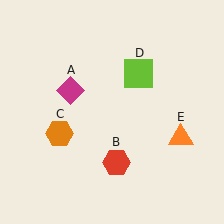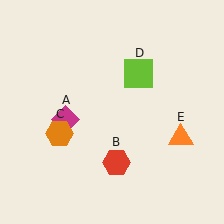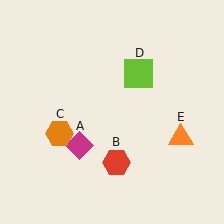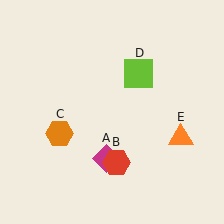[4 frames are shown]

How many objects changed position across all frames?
1 object changed position: magenta diamond (object A).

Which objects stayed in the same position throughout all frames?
Red hexagon (object B) and orange hexagon (object C) and lime square (object D) and orange triangle (object E) remained stationary.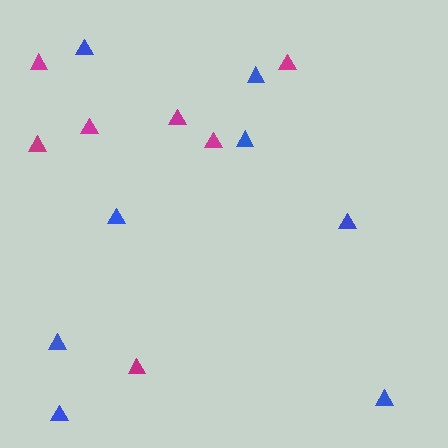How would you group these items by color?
There are 2 groups: one group of magenta triangles (7) and one group of blue triangles (8).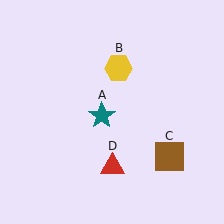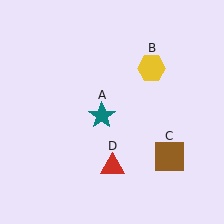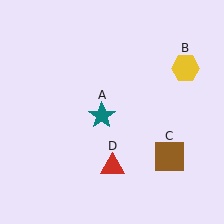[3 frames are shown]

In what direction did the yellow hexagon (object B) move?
The yellow hexagon (object B) moved right.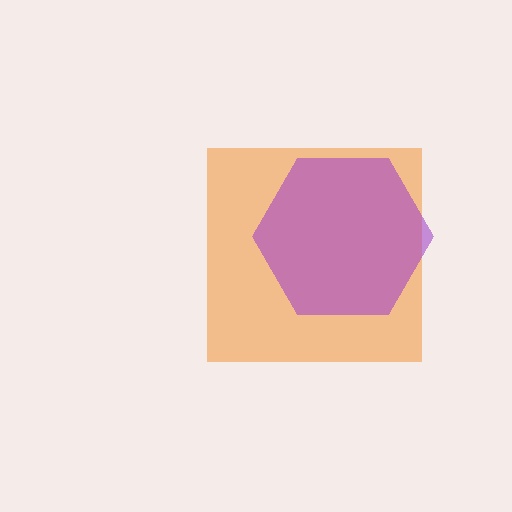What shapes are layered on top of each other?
The layered shapes are: an orange square, a purple hexagon.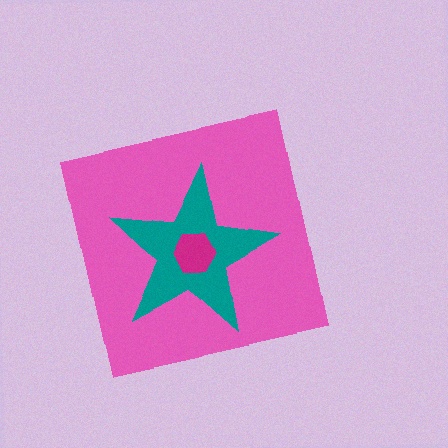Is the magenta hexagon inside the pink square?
Yes.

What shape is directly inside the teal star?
The magenta hexagon.